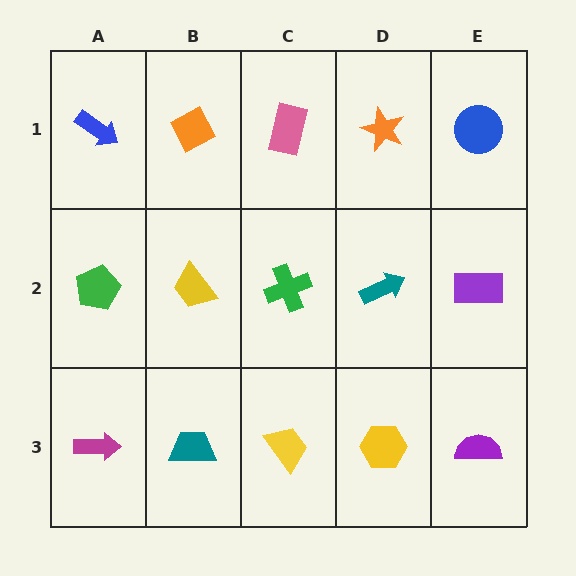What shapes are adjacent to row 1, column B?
A yellow trapezoid (row 2, column B), a blue arrow (row 1, column A), a pink rectangle (row 1, column C).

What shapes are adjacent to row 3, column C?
A green cross (row 2, column C), a teal trapezoid (row 3, column B), a yellow hexagon (row 3, column D).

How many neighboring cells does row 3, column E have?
2.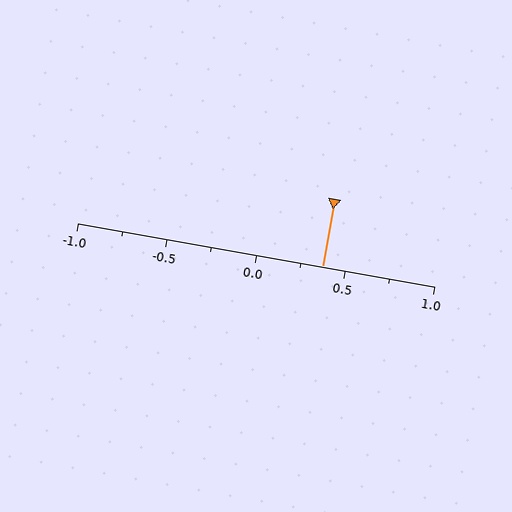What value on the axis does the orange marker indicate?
The marker indicates approximately 0.38.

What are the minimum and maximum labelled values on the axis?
The axis runs from -1.0 to 1.0.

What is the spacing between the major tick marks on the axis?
The major ticks are spaced 0.5 apart.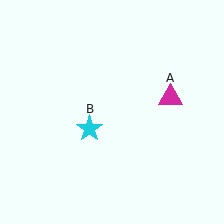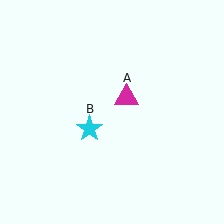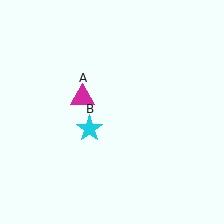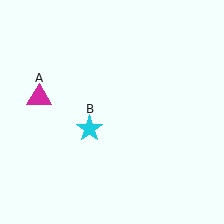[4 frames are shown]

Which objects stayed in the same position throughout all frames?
Cyan star (object B) remained stationary.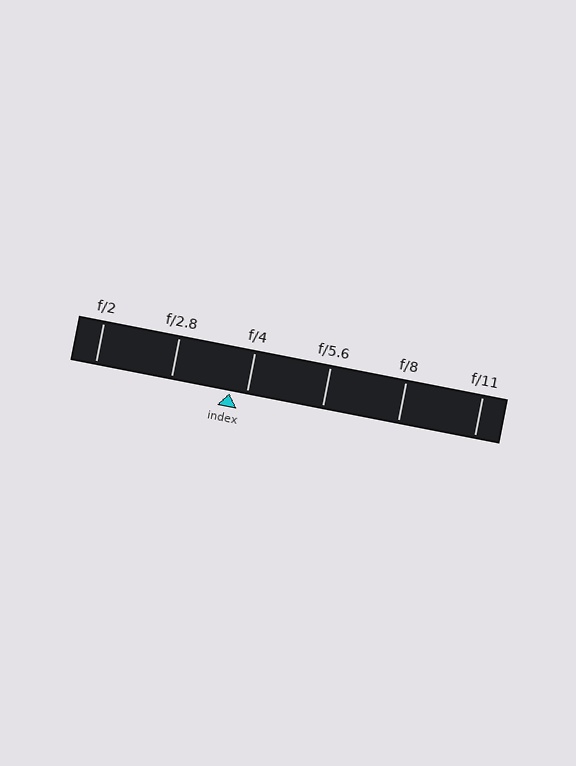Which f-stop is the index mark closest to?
The index mark is closest to f/4.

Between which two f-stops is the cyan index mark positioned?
The index mark is between f/2.8 and f/4.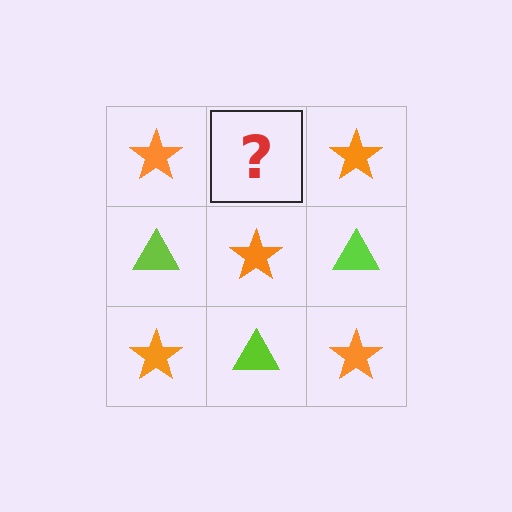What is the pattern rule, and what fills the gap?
The rule is that it alternates orange star and lime triangle in a checkerboard pattern. The gap should be filled with a lime triangle.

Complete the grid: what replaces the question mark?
The question mark should be replaced with a lime triangle.